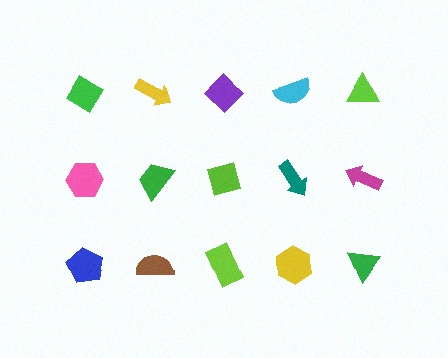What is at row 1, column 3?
A purple diamond.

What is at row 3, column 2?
A brown semicircle.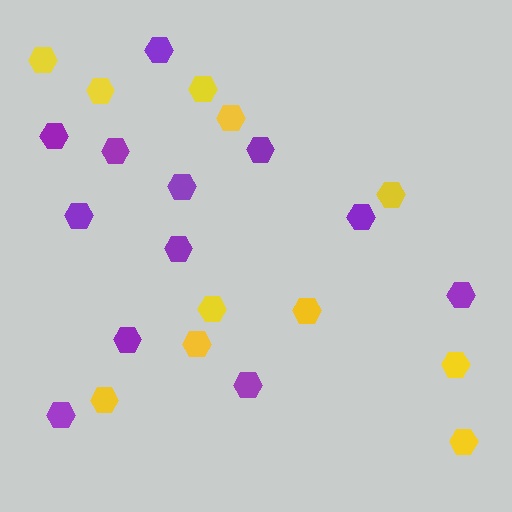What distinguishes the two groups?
There are 2 groups: one group of yellow hexagons (11) and one group of purple hexagons (12).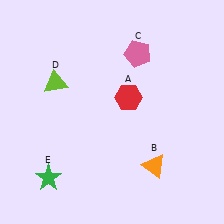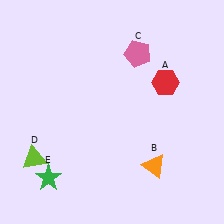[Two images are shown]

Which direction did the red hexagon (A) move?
The red hexagon (A) moved right.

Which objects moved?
The objects that moved are: the red hexagon (A), the lime triangle (D).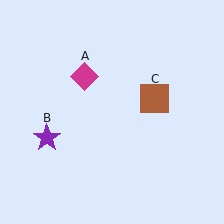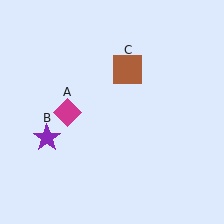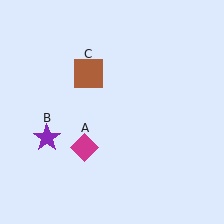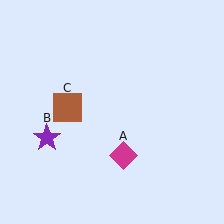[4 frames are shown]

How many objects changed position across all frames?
2 objects changed position: magenta diamond (object A), brown square (object C).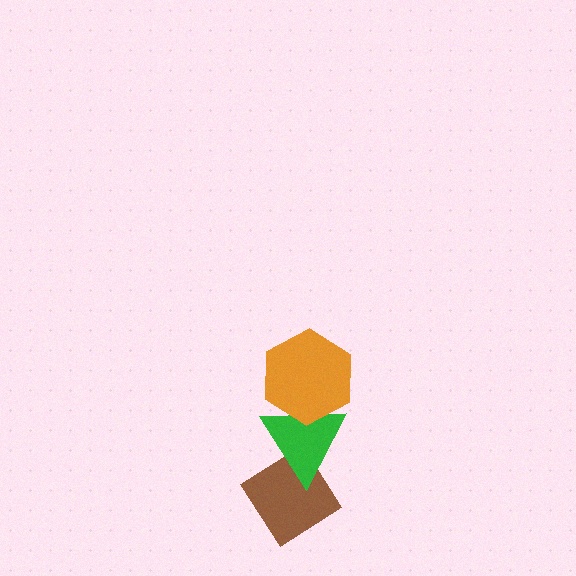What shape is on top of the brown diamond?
The green triangle is on top of the brown diamond.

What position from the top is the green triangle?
The green triangle is 2nd from the top.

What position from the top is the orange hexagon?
The orange hexagon is 1st from the top.